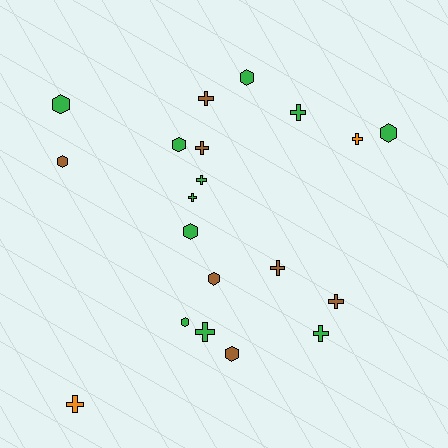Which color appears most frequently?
Green, with 11 objects.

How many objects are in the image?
There are 20 objects.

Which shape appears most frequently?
Cross, with 11 objects.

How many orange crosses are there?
There are 2 orange crosses.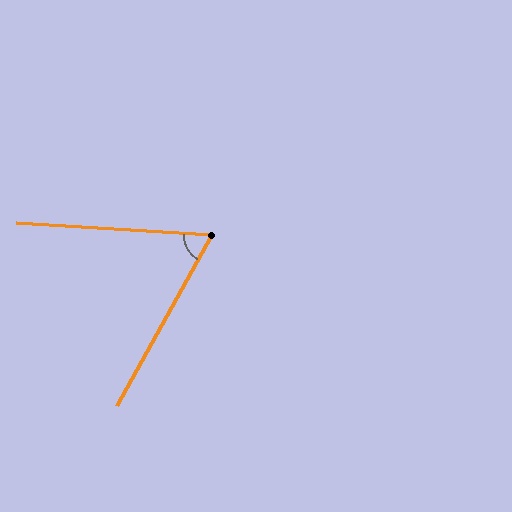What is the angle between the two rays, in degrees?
Approximately 64 degrees.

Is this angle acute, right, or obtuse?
It is acute.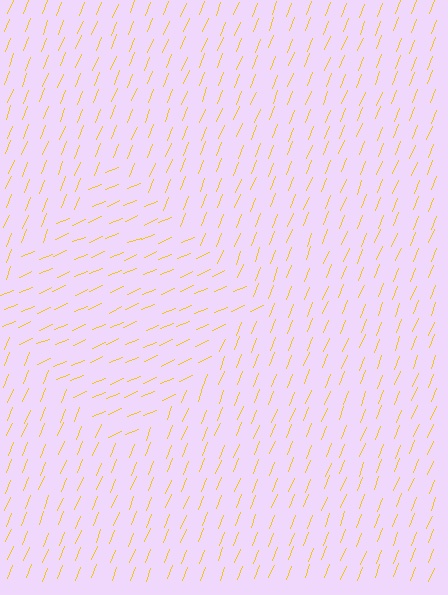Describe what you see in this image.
The image is filled with small yellow line segments. A diamond region in the image has lines oriented differently from the surrounding lines, creating a visible texture boundary.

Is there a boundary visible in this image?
Yes, there is a texture boundary formed by a change in line orientation.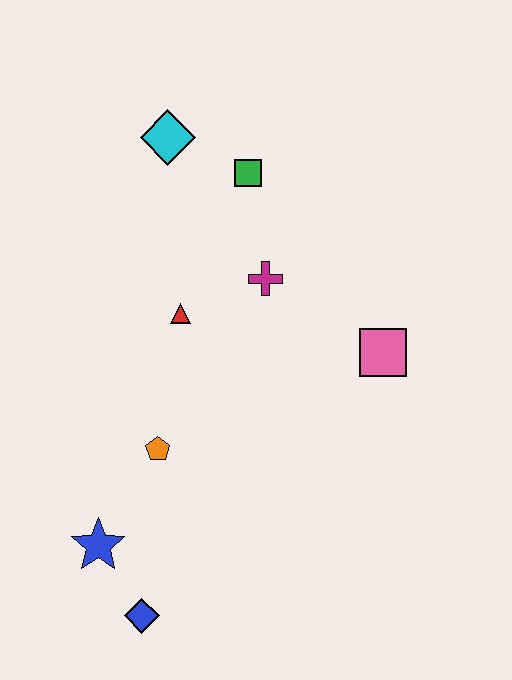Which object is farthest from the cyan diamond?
The blue diamond is farthest from the cyan diamond.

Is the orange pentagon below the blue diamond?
No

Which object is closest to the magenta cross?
The red triangle is closest to the magenta cross.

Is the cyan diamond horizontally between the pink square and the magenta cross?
No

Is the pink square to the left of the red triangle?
No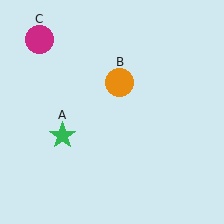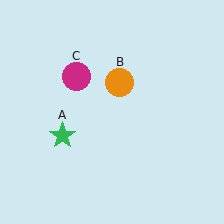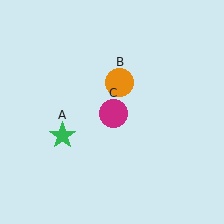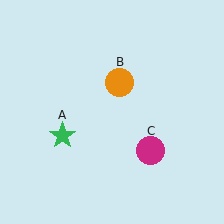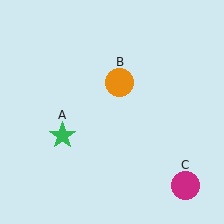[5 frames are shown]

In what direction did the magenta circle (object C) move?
The magenta circle (object C) moved down and to the right.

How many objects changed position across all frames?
1 object changed position: magenta circle (object C).